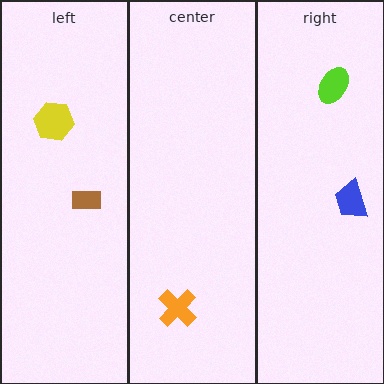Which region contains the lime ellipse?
The right region.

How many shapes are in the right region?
2.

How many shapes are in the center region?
1.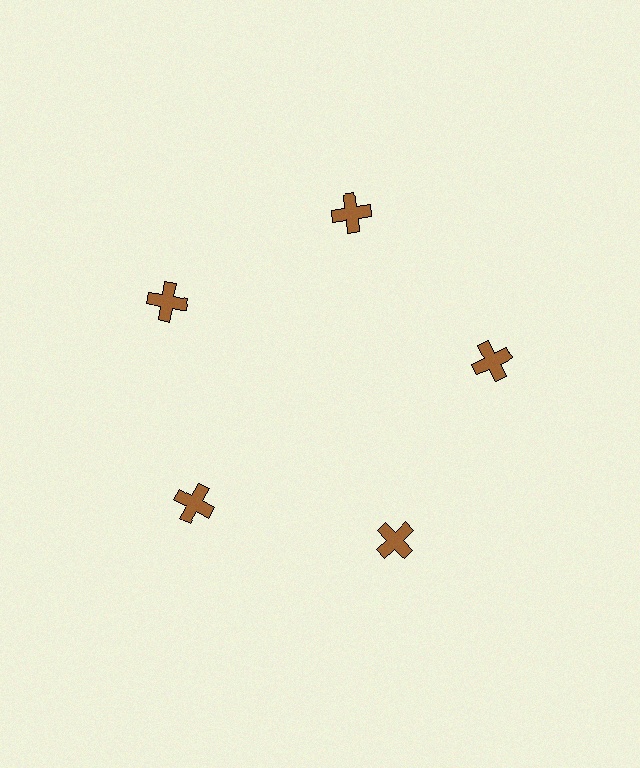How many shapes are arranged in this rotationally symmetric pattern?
There are 5 shapes, arranged in 5 groups of 1.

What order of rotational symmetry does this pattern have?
This pattern has 5-fold rotational symmetry.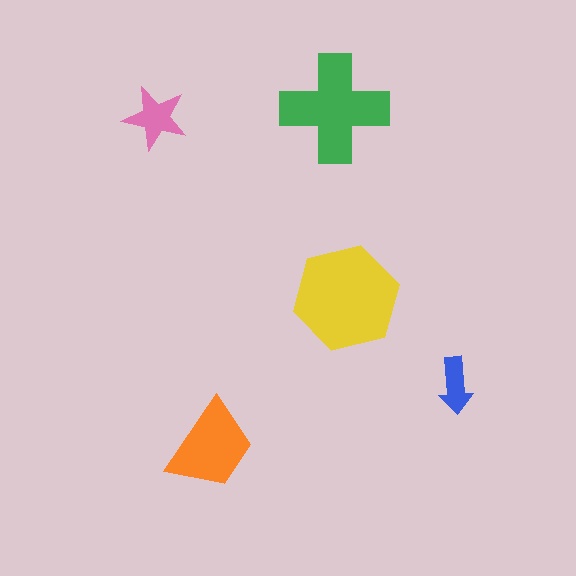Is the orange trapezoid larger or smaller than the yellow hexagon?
Smaller.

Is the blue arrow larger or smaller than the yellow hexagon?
Smaller.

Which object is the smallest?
The blue arrow.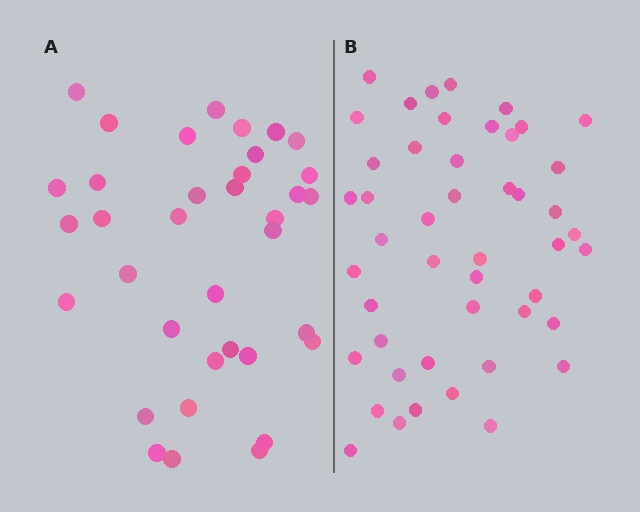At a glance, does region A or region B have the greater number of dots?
Region B (the right region) has more dots.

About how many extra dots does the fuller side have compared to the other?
Region B has roughly 12 or so more dots than region A.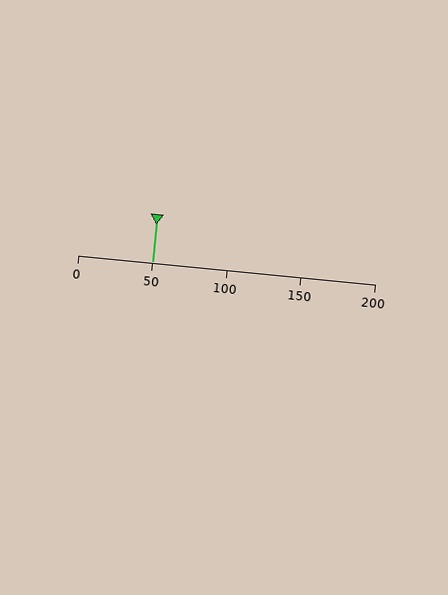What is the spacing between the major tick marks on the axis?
The major ticks are spaced 50 apart.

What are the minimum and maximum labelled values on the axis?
The axis runs from 0 to 200.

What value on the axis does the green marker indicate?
The marker indicates approximately 50.